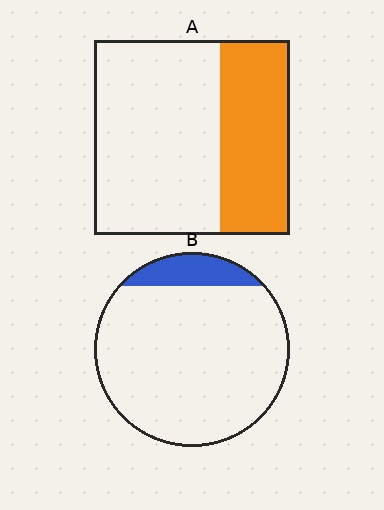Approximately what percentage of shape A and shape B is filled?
A is approximately 35% and B is approximately 10%.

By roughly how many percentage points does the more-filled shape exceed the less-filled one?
By roughly 25 percentage points (A over B).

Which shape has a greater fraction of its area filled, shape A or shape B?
Shape A.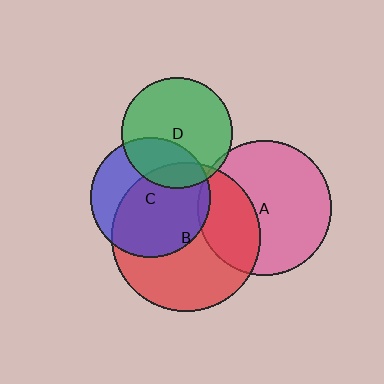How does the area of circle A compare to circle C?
Approximately 1.3 times.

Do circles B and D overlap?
Yes.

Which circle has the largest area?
Circle B (red).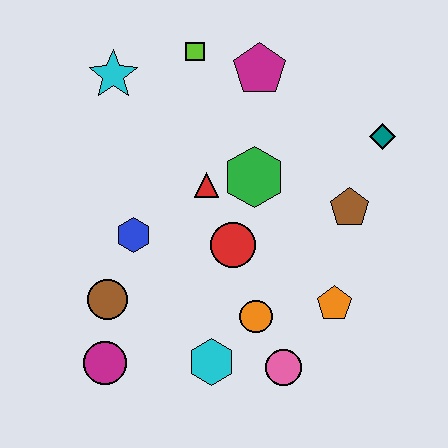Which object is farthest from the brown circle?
The teal diamond is farthest from the brown circle.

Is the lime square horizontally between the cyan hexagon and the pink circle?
No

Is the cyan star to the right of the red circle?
No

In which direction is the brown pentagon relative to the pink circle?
The brown pentagon is above the pink circle.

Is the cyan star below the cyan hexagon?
No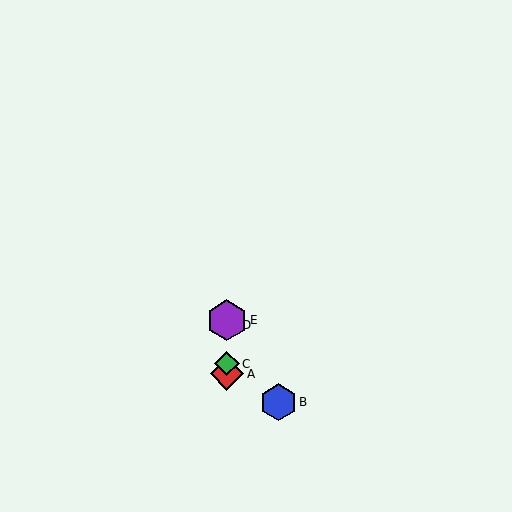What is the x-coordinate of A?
Object A is at x≈227.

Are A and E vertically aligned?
Yes, both are at x≈227.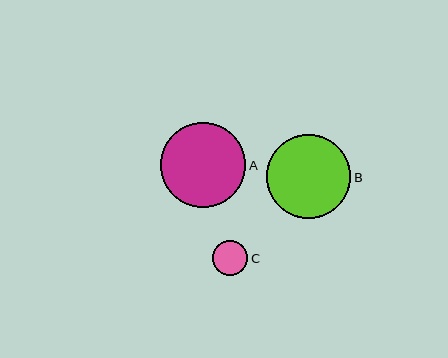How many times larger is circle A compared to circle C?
Circle A is approximately 2.4 times the size of circle C.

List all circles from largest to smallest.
From largest to smallest: A, B, C.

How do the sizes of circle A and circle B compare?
Circle A and circle B are approximately the same size.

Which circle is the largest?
Circle A is the largest with a size of approximately 85 pixels.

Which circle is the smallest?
Circle C is the smallest with a size of approximately 35 pixels.